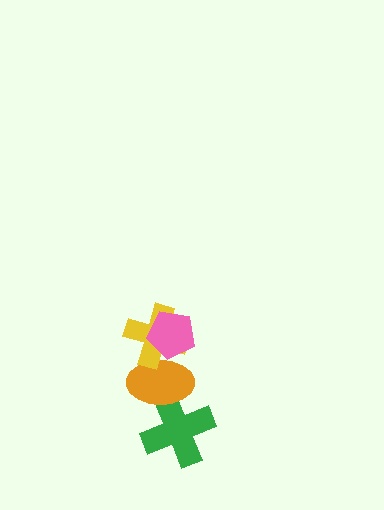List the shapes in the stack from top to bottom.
From top to bottom: the pink pentagon, the yellow cross, the orange ellipse, the green cross.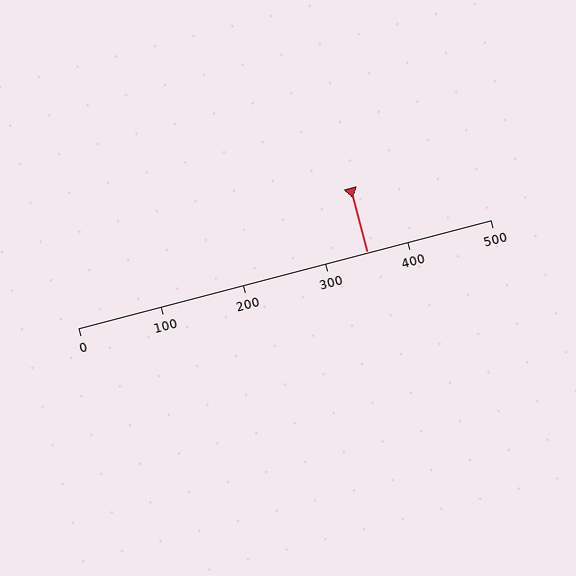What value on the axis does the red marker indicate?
The marker indicates approximately 350.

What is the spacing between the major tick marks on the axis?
The major ticks are spaced 100 apart.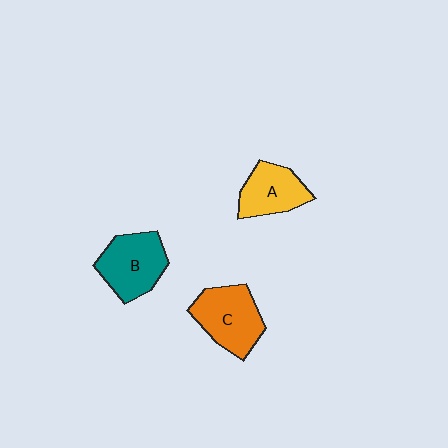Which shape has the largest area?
Shape C (orange).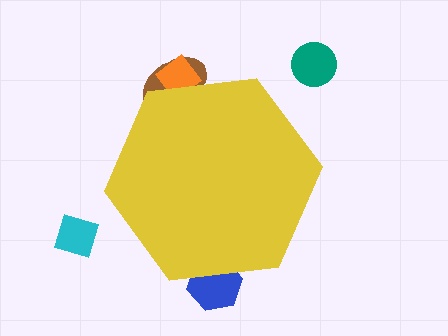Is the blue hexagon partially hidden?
Yes, the blue hexagon is partially hidden behind the yellow hexagon.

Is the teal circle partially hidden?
No, the teal circle is fully visible.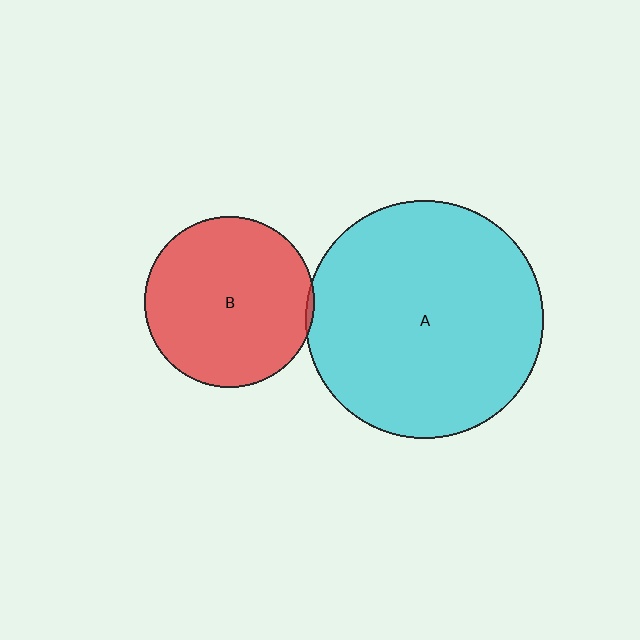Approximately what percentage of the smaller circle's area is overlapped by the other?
Approximately 5%.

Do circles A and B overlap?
Yes.